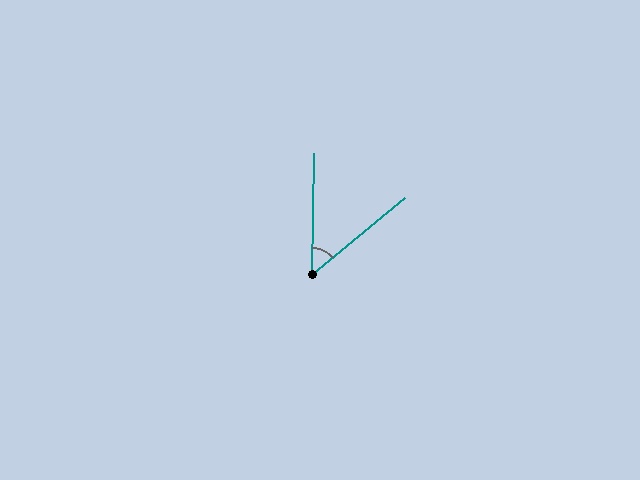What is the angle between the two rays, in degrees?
Approximately 50 degrees.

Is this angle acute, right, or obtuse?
It is acute.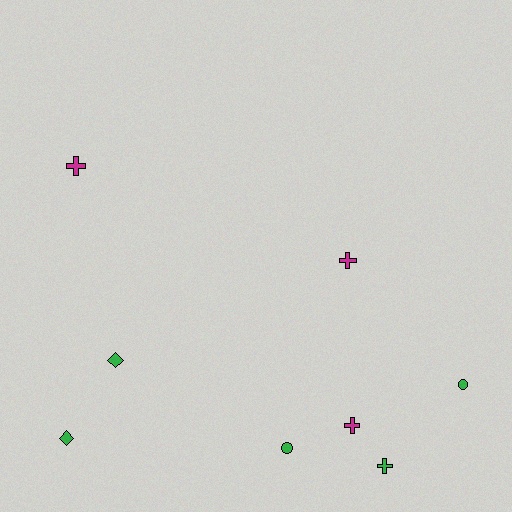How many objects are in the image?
There are 8 objects.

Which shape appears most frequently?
Cross, with 4 objects.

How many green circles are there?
There are 2 green circles.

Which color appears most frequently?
Green, with 5 objects.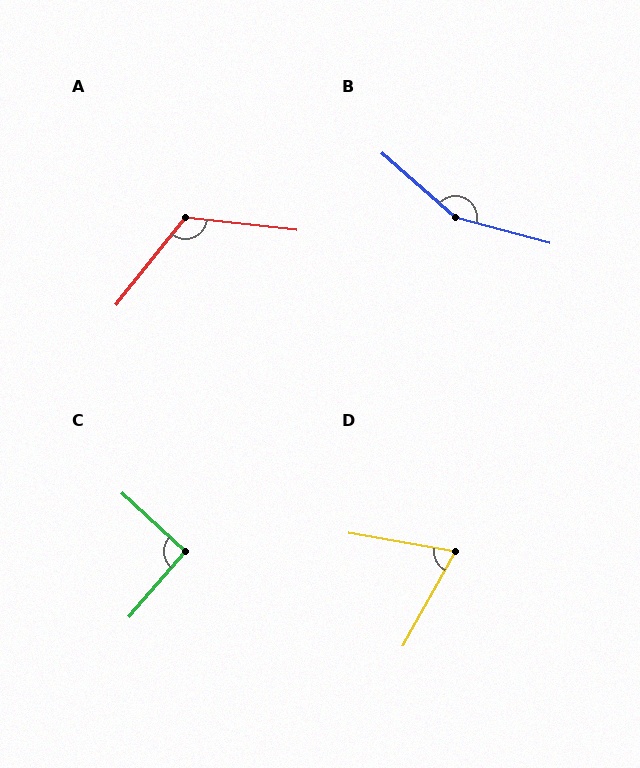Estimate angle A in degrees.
Approximately 122 degrees.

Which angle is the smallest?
D, at approximately 70 degrees.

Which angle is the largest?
B, at approximately 153 degrees.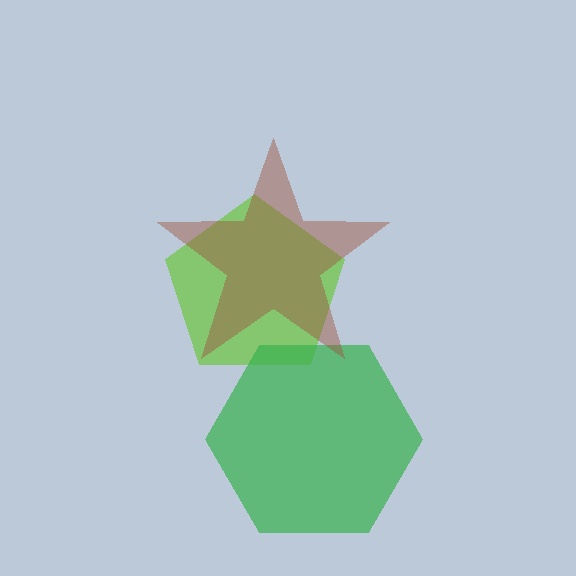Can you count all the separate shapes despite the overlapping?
Yes, there are 3 separate shapes.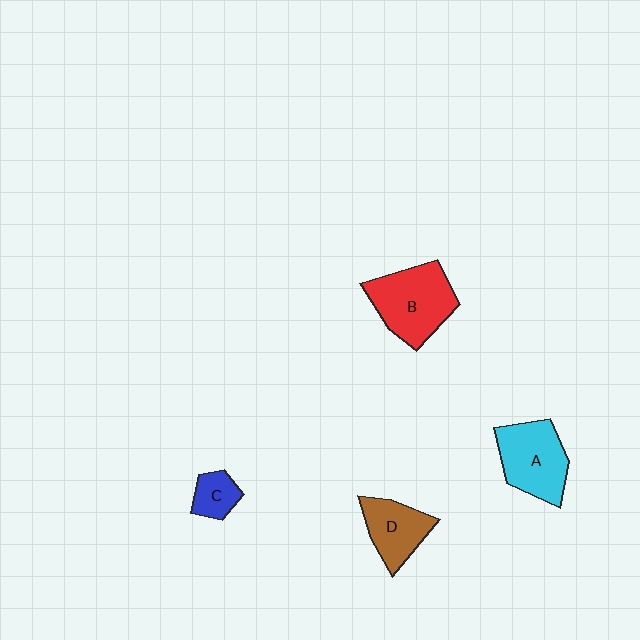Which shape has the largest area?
Shape B (red).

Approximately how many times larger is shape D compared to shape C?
Approximately 1.8 times.